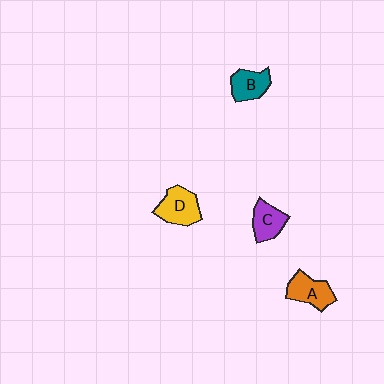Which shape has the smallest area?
Shape B (teal).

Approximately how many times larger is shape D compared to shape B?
Approximately 1.3 times.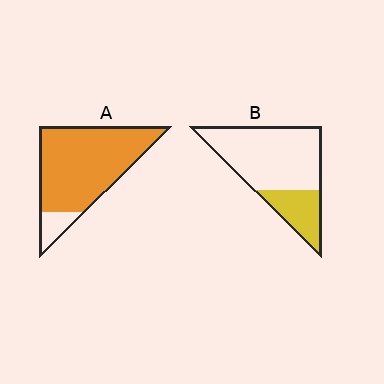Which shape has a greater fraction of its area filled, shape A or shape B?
Shape A.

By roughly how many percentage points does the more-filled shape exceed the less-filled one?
By roughly 60 percentage points (A over B).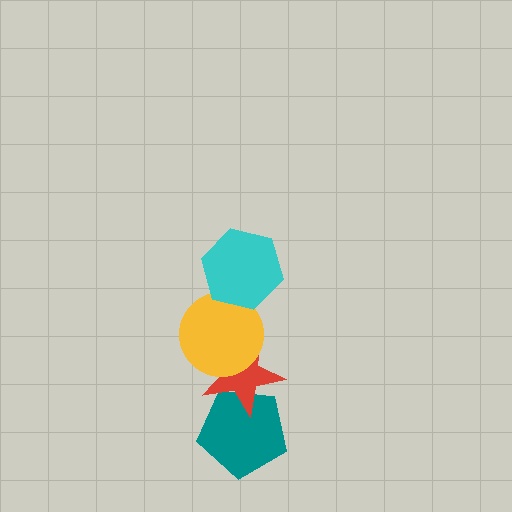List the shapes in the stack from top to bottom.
From top to bottom: the cyan hexagon, the yellow circle, the red star, the teal pentagon.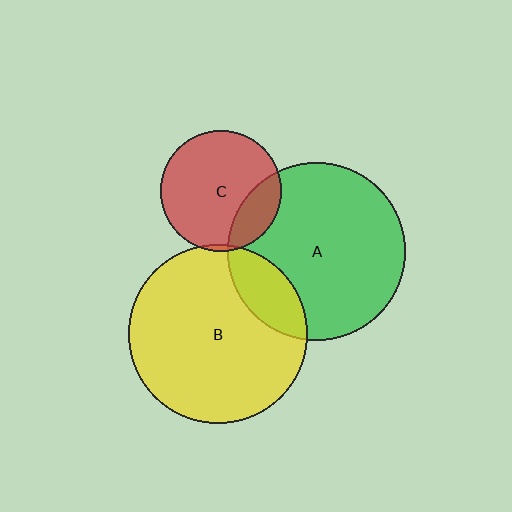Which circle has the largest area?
Circle B (yellow).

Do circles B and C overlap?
Yes.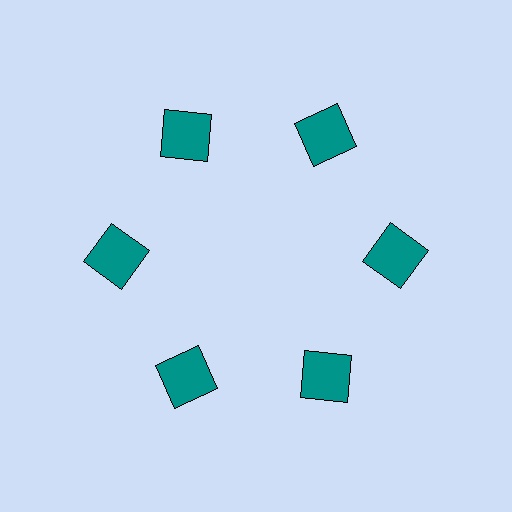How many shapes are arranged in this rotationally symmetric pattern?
There are 6 shapes, arranged in 6 groups of 1.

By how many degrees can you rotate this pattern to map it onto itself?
The pattern maps onto itself every 60 degrees of rotation.